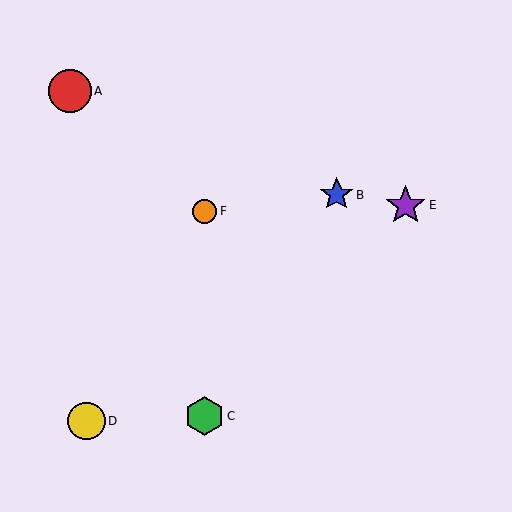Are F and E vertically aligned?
No, F is at x≈205 and E is at x≈406.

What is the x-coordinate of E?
Object E is at x≈406.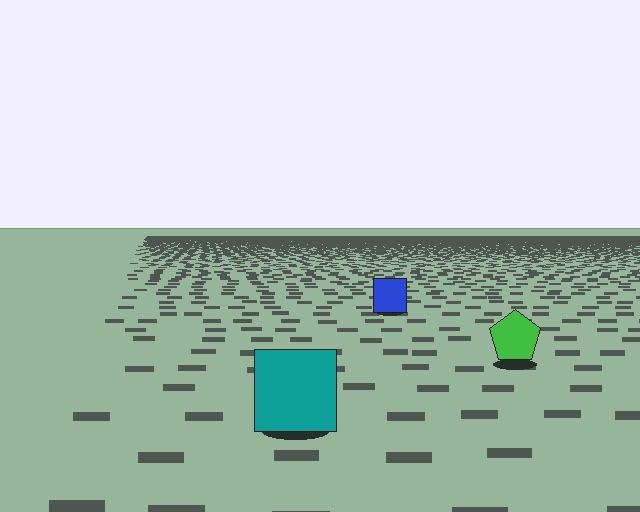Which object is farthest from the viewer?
The blue square is farthest from the viewer. It appears smaller and the ground texture around it is denser.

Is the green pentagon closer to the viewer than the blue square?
Yes. The green pentagon is closer — you can tell from the texture gradient: the ground texture is coarser near it.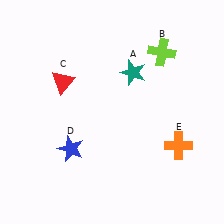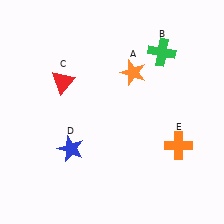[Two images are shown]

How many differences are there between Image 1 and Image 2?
There are 2 differences between the two images.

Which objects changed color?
A changed from teal to orange. B changed from lime to green.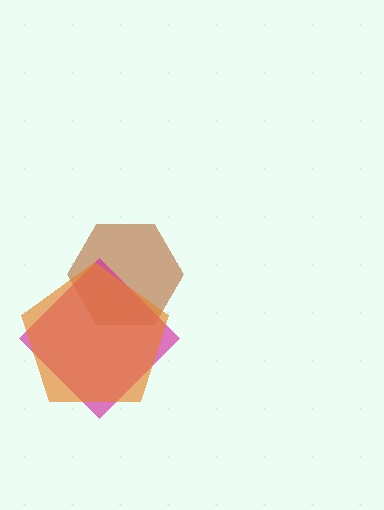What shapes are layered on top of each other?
The layered shapes are: a brown hexagon, a magenta diamond, an orange pentagon.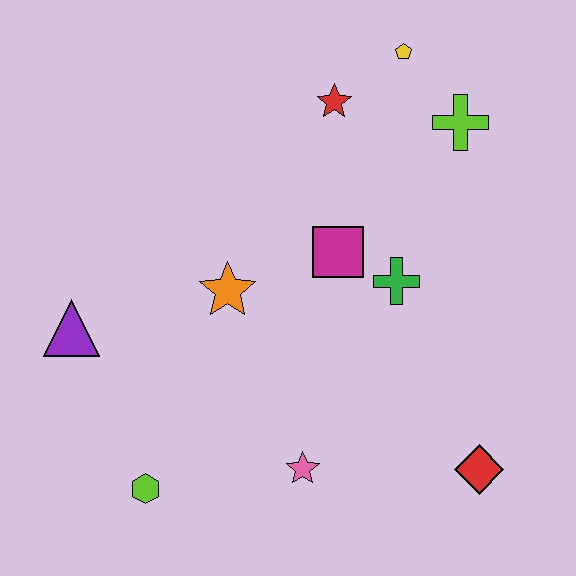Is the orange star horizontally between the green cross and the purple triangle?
Yes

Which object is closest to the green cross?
The magenta square is closest to the green cross.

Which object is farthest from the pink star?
The yellow pentagon is farthest from the pink star.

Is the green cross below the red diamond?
No